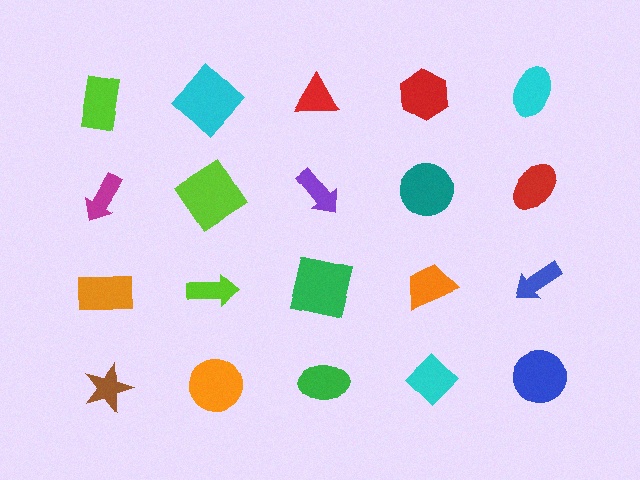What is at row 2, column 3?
A purple arrow.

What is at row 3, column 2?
A lime arrow.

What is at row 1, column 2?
A cyan diamond.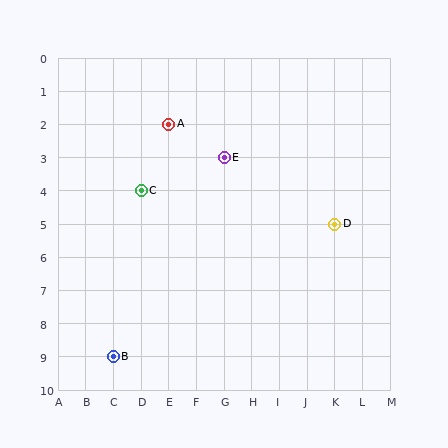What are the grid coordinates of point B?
Point B is at grid coordinates (C, 9).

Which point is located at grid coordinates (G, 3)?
Point E is at (G, 3).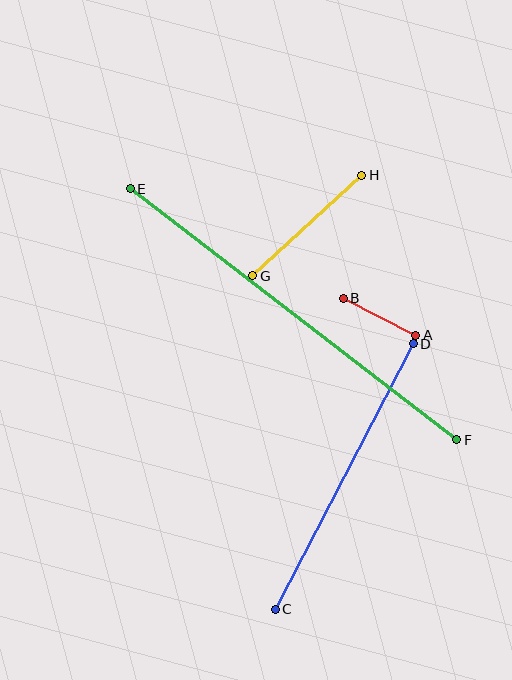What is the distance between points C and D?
The distance is approximately 300 pixels.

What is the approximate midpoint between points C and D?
The midpoint is at approximately (344, 476) pixels.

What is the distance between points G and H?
The distance is approximately 148 pixels.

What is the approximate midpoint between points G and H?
The midpoint is at approximately (307, 226) pixels.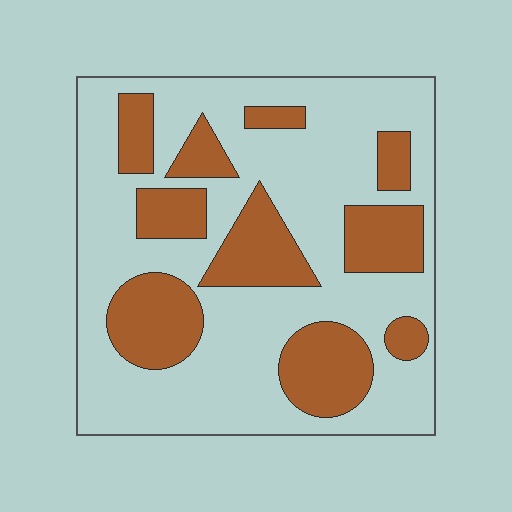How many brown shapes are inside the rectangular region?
10.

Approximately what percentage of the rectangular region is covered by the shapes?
Approximately 30%.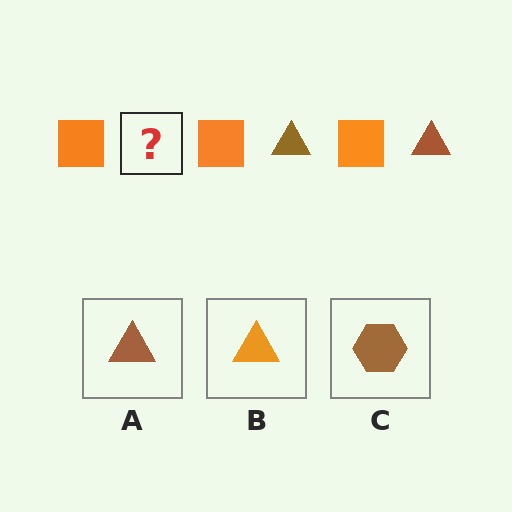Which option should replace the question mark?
Option A.